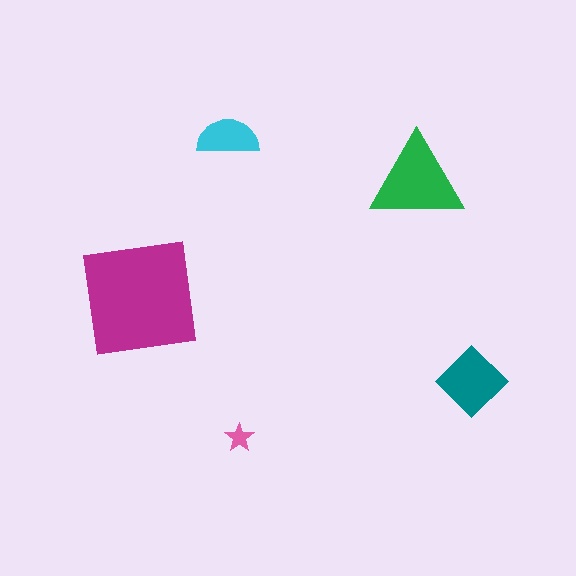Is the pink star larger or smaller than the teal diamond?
Smaller.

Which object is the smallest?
The pink star.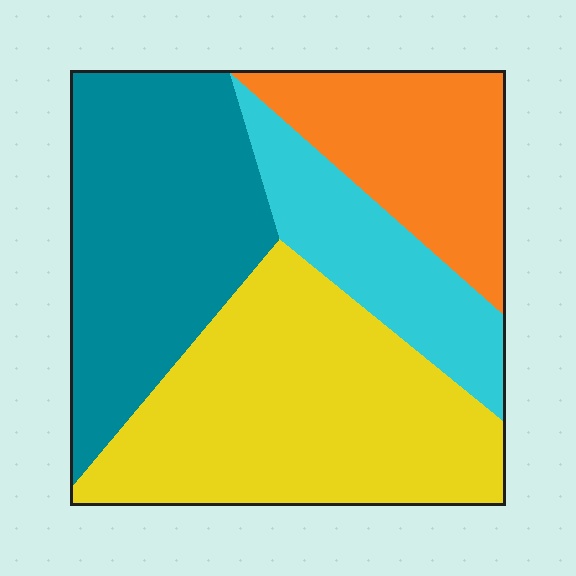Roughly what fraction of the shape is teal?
Teal takes up about one third (1/3) of the shape.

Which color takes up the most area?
Yellow, at roughly 35%.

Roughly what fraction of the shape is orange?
Orange covers 18% of the shape.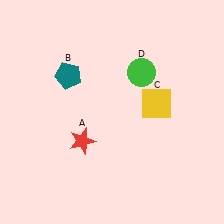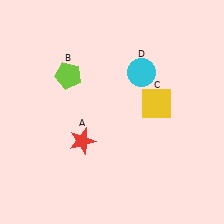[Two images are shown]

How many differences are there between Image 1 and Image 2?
There are 2 differences between the two images.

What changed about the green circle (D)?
In Image 1, D is green. In Image 2, it changed to cyan.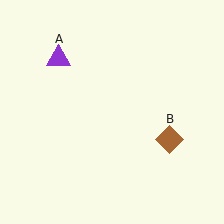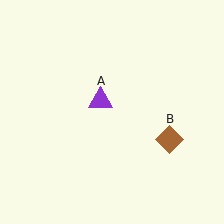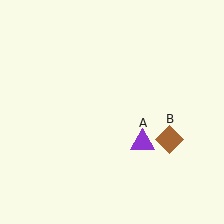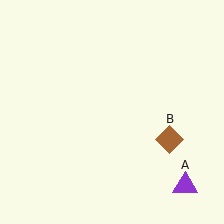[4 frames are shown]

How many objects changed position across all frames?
1 object changed position: purple triangle (object A).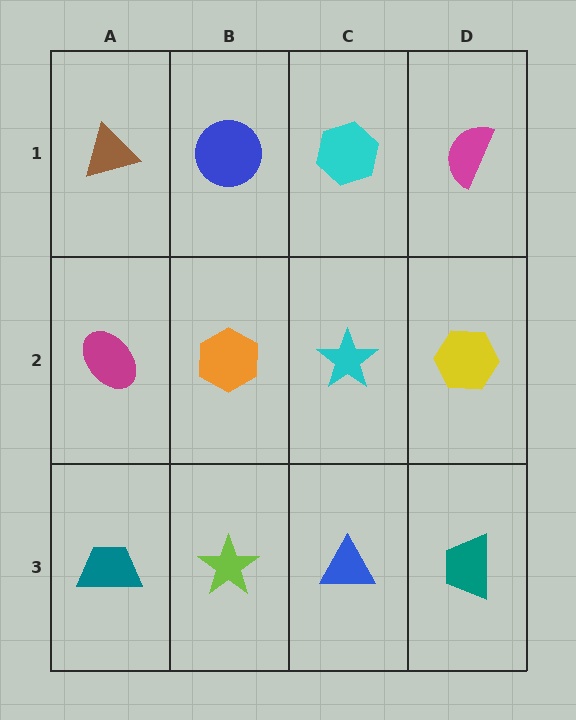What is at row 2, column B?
An orange hexagon.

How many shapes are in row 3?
4 shapes.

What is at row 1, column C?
A cyan hexagon.